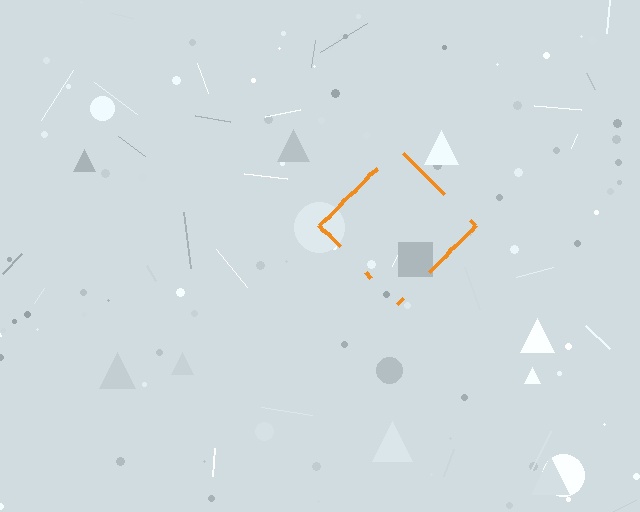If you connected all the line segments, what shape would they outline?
They would outline a diamond.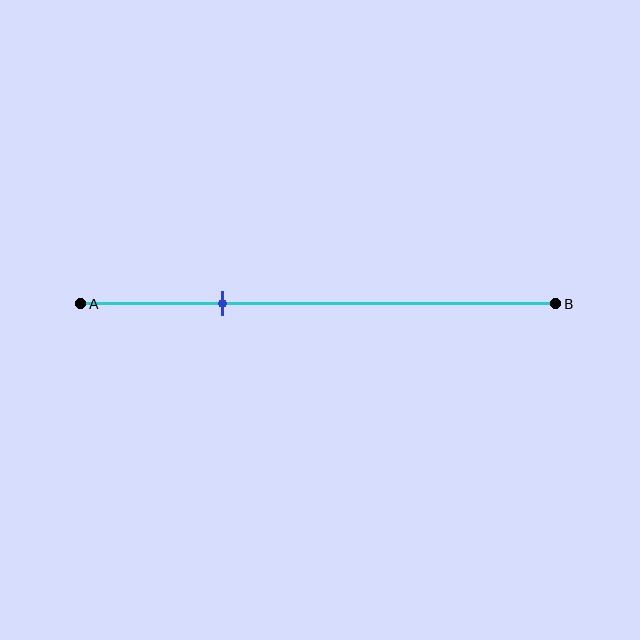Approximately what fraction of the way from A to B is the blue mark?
The blue mark is approximately 30% of the way from A to B.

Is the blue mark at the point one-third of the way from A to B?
No, the mark is at about 30% from A, not at the 33% one-third point.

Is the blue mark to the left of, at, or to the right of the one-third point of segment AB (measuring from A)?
The blue mark is to the left of the one-third point of segment AB.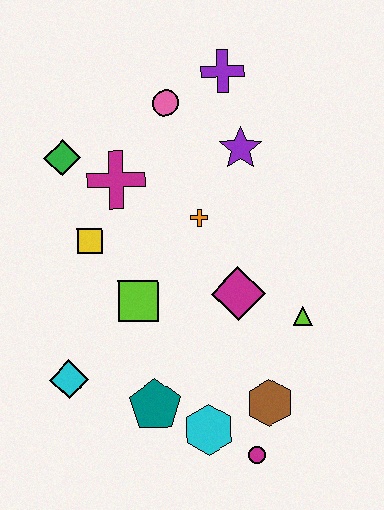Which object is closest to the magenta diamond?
The lime triangle is closest to the magenta diamond.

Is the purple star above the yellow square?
Yes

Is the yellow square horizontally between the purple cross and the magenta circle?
No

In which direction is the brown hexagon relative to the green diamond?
The brown hexagon is below the green diamond.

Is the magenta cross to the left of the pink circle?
Yes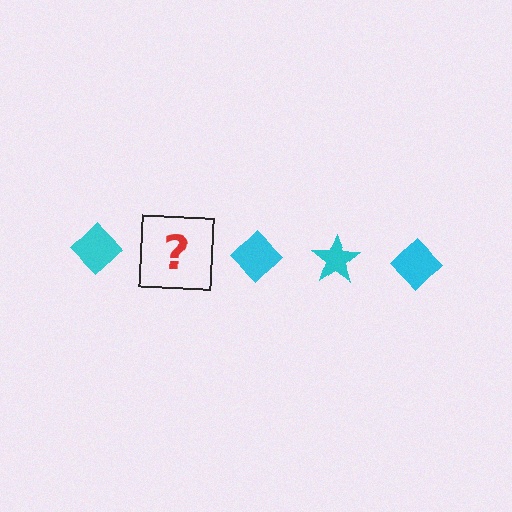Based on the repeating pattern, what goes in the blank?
The blank should be a cyan star.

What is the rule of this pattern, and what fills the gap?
The rule is that the pattern cycles through diamond, star shapes in cyan. The gap should be filled with a cyan star.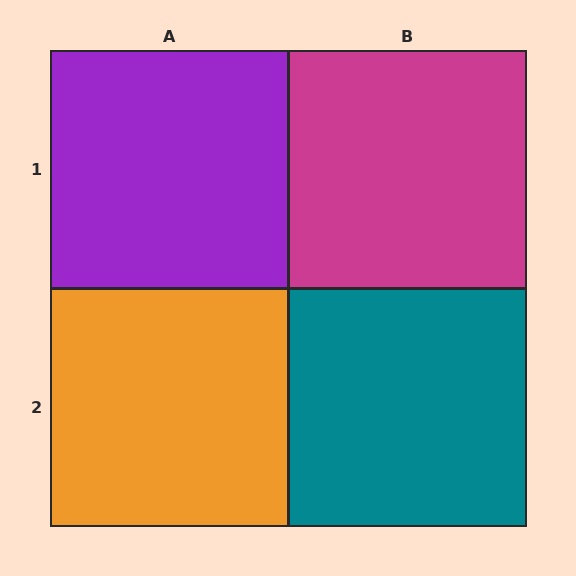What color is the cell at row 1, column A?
Purple.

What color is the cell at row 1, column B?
Magenta.